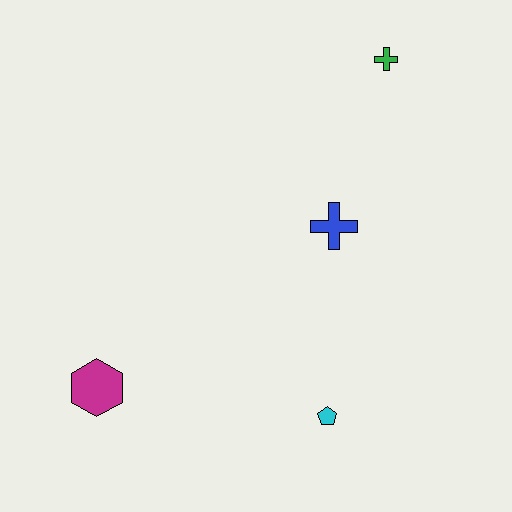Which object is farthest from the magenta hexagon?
The green cross is farthest from the magenta hexagon.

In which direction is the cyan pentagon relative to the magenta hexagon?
The cyan pentagon is to the right of the magenta hexagon.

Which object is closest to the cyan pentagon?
The blue cross is closest to the cyan pentagon.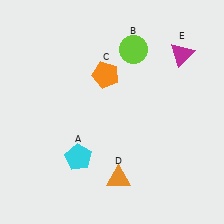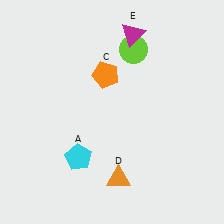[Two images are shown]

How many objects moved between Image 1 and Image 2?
1 object moved between the two images.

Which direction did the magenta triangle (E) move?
The magenta triangle (E) moved left.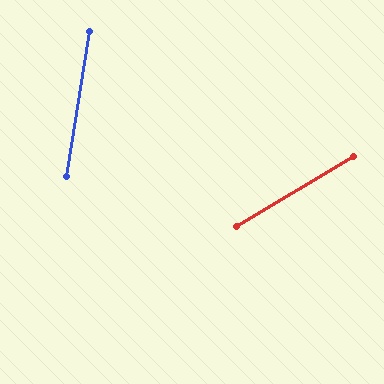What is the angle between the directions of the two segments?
Approximately 50 degrees.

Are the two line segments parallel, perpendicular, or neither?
Neither parallel nor perpendicular — they differ by about 50°.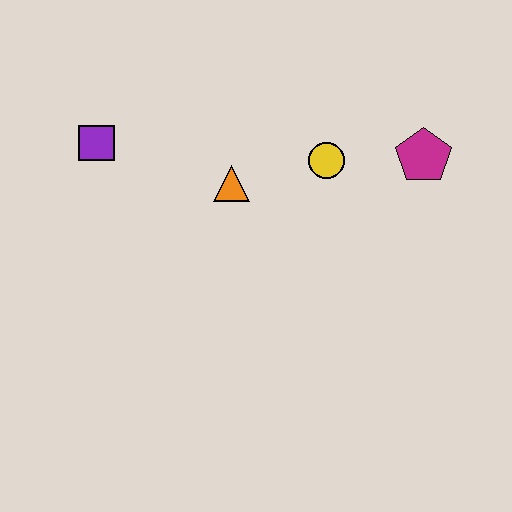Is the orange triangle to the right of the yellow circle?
No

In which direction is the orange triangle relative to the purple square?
The orange triangle is to the right of the purple square.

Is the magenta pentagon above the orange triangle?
Yes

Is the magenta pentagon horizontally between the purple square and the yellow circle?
No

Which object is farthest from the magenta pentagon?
The purple square is farthest from the magenta pentagon.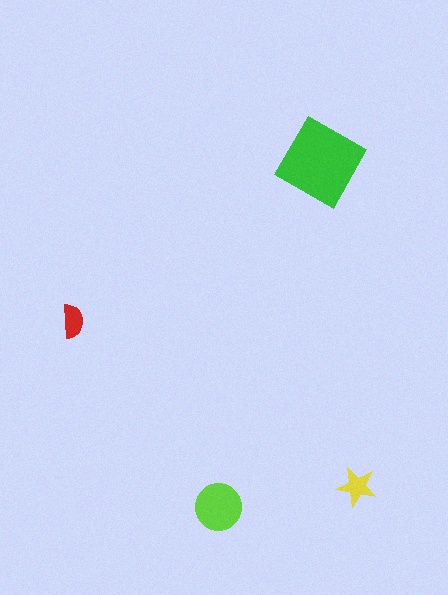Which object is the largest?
The green square.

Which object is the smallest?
The red semicircle.